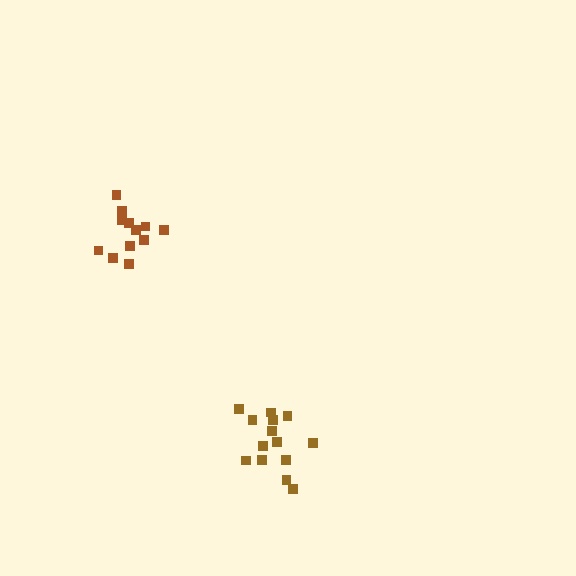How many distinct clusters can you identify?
There are 2 distinct clusters.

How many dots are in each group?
Group 1: 14 dots, Group 2: 12 dots (26 total).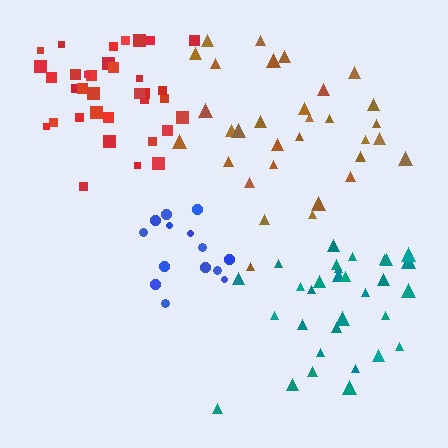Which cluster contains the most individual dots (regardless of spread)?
Red (35).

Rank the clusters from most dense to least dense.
red, blue, teal, brown.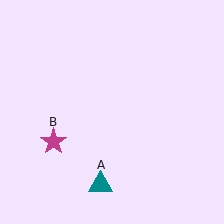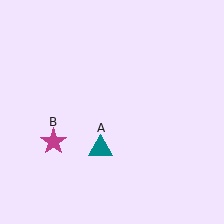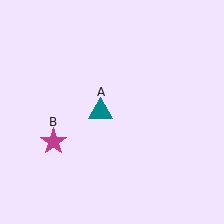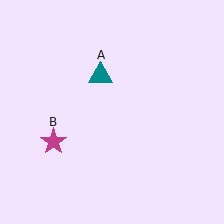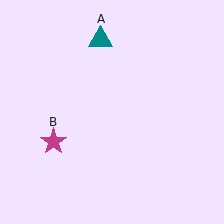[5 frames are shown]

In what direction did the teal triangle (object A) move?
The teal triangle (object A) moved up.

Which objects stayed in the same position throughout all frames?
Magenta star (object B) remained stationary.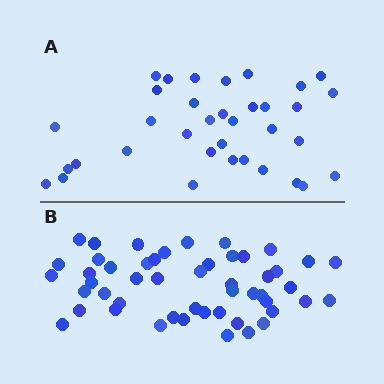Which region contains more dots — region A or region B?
Region B (the bottom region) has more dots.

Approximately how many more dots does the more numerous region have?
Region B has approximately 15 more dots than region A.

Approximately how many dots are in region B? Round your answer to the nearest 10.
About 50 dots.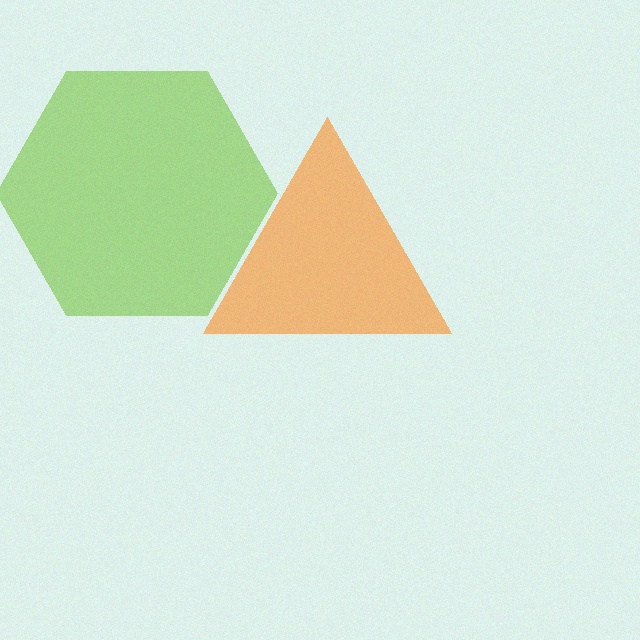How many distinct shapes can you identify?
There are 2 distinct shapes: an orange triangle, a lime hexagon.